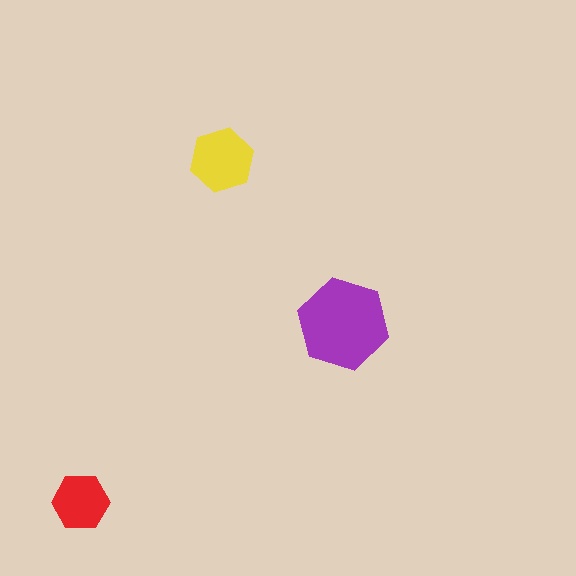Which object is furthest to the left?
The red hexagon is leftmost.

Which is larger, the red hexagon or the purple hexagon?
The purple one.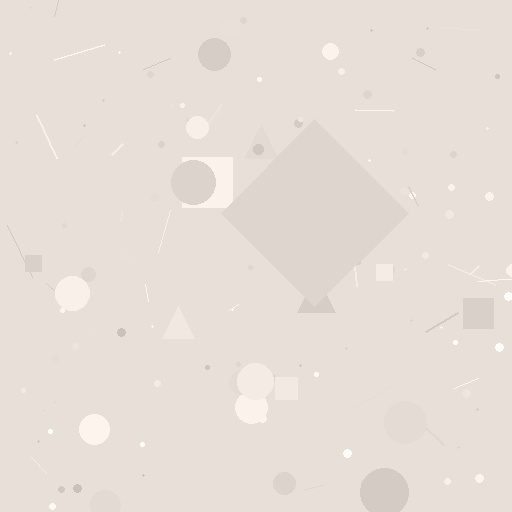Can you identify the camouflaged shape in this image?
The camouflaged shape is a diamond.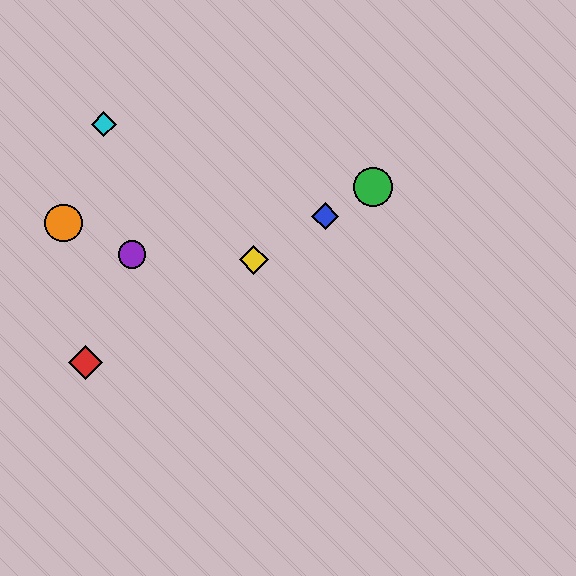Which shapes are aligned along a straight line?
The red diamond, the blue diamond, the green circle, the yellow diamond are aligned along a straight line.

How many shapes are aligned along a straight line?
4 shapes (the red diamond, the blue diamond, the green circle, the yellow diamond) are aligned along a straight line.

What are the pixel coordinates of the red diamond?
The red diamond is at (86, 363).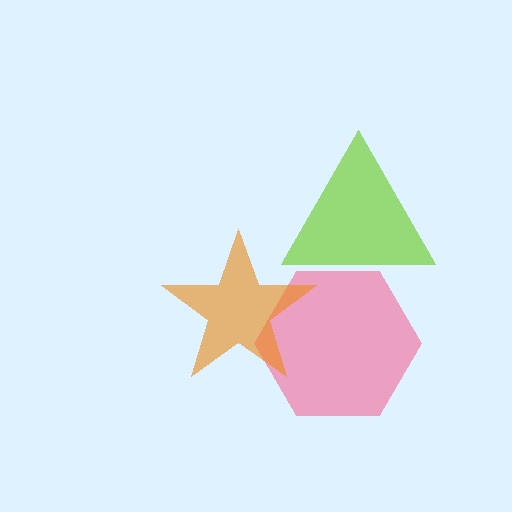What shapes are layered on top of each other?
The layered shapes are: a lime triangle, a pink hexagon, an orange star.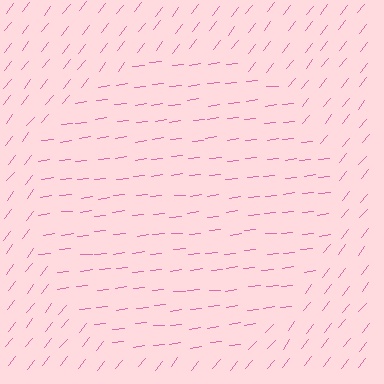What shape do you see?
I see a circle.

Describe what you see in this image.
The image is filled with small pink line segments. A circle region in the image has lines oriented differently from the surrounding lines, creating a visible texture boundary.